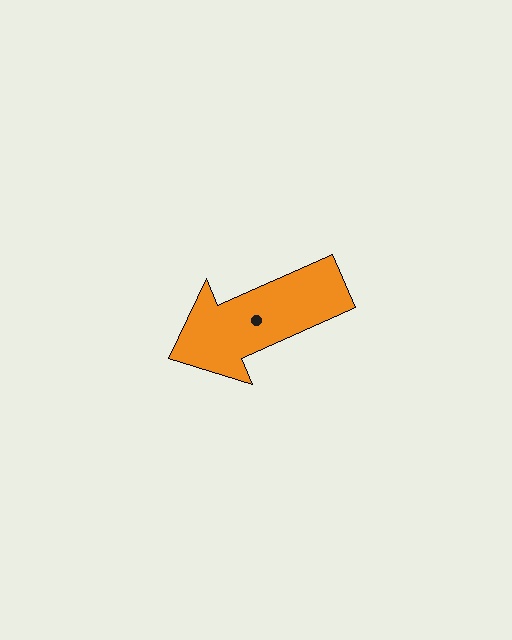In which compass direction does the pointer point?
Southwest.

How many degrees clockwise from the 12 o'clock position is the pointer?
Approximately 246 degrees.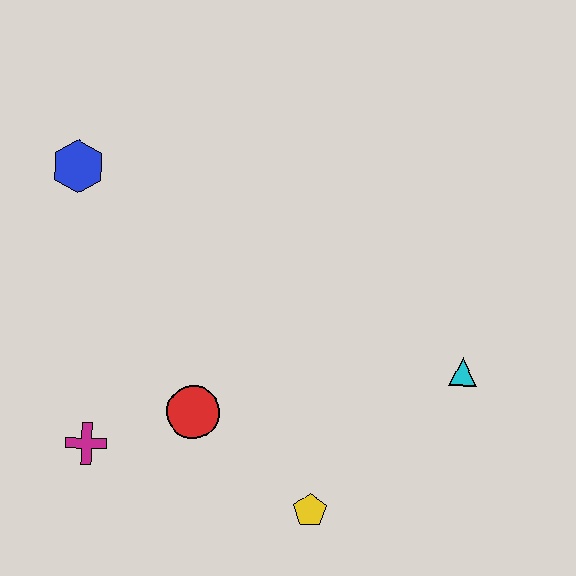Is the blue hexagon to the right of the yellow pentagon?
No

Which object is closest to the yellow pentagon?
The red circle is closest to the yellow pentagon.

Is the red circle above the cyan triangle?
No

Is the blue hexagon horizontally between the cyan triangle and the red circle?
No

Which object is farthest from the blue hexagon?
The cyan triangle is farthest from the blue hexagon.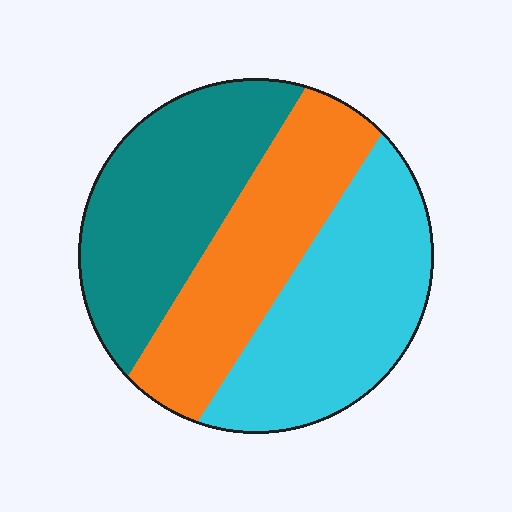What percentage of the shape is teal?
Teal covers 34% of the shape.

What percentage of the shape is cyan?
Cyan takes up about three eighths (3/8) of the shape.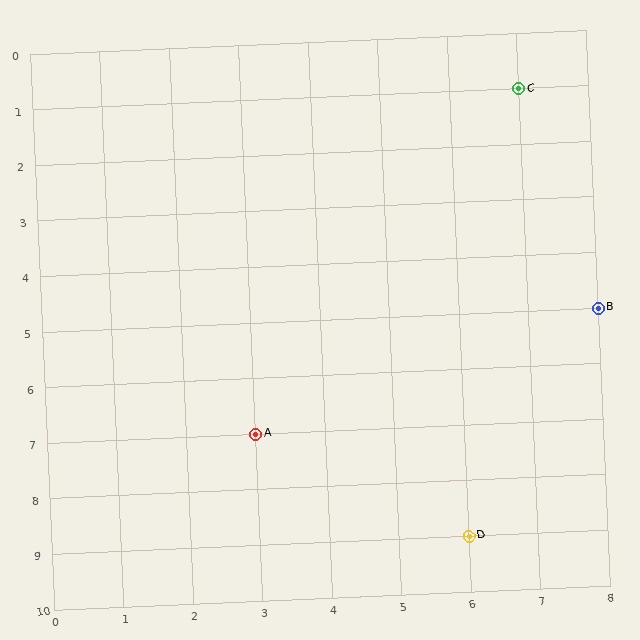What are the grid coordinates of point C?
Point C is at grid coordinates (7, 1).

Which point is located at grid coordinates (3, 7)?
Point A is at (3, 7).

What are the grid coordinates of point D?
Point D is at grid coordinates (6, 9).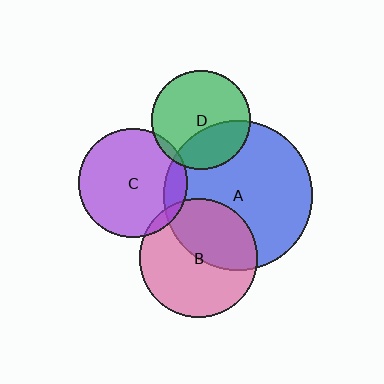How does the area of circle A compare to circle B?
Approximately 1.6 times.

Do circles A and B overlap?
Yes.